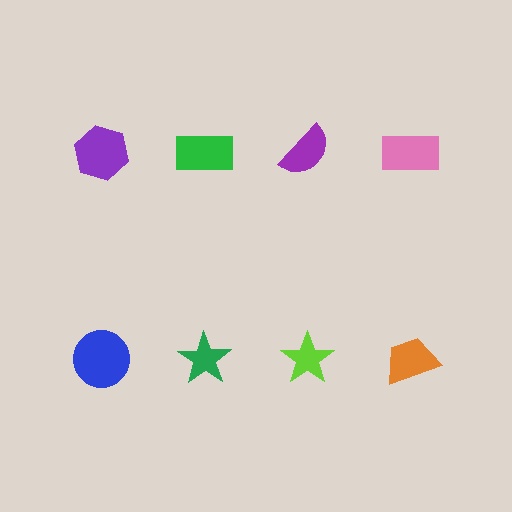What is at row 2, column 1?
A blue circle.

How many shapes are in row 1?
4 shapes.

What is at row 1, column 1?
A purple hexagon.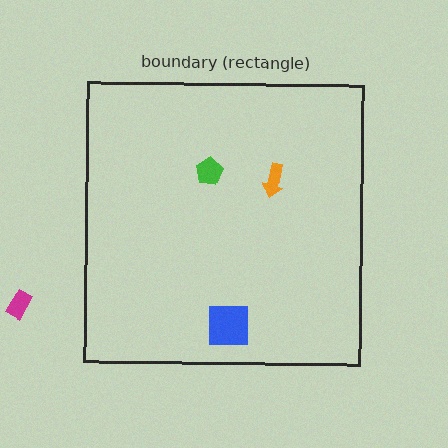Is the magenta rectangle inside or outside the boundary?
Outside.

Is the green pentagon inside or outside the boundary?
Inside.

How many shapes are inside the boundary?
3 inside, 1 outside.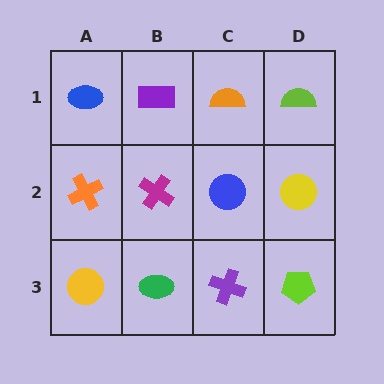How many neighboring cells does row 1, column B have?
3.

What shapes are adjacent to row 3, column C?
A blue circle (row 2, column C), a green ellipse (row 3, column B), a lime pentagon (row 3, column D).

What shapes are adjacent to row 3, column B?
A magenta cross (row 2, column B), a yellow circle (row 3, column A), a purple cross (row 3, column C).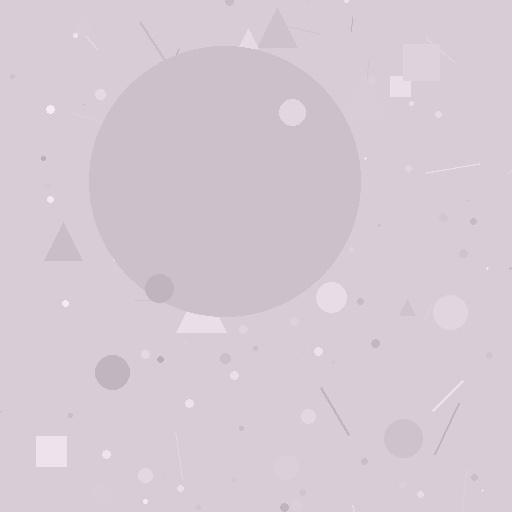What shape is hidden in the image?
A circle is hidden in the image.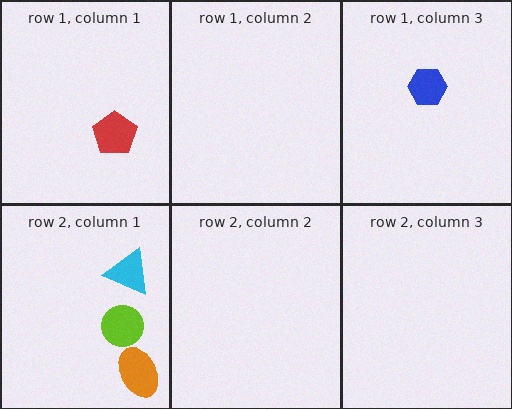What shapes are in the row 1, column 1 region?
The red pentagon.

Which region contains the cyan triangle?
The row 2, column 1 region.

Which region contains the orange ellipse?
The row 2, column 1 region.